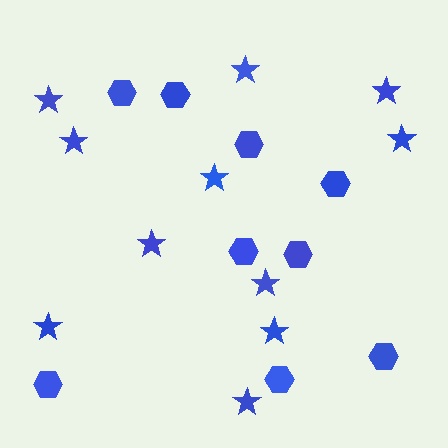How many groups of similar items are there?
There are 2 groups: one group of hexagons (9) and one group of stars (11).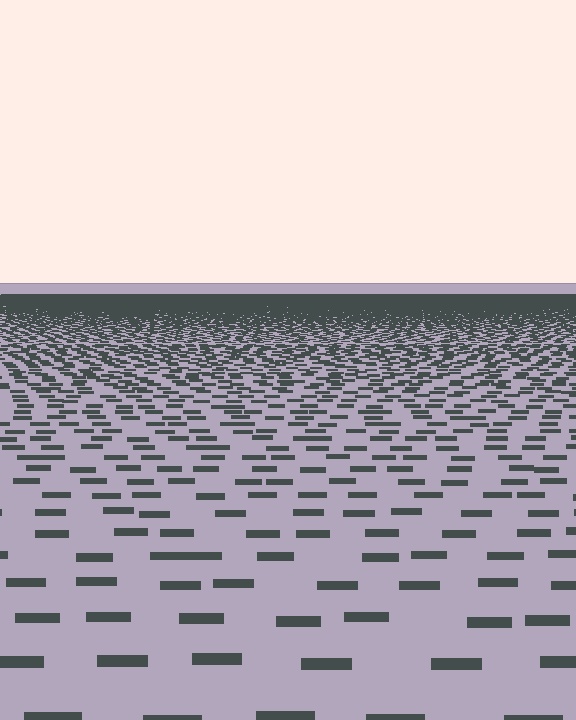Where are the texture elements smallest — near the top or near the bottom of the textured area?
Near the top.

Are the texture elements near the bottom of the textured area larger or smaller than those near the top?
Larger. Near the bottom, elements are closer to the viewer and appear at a bigger on-screen size.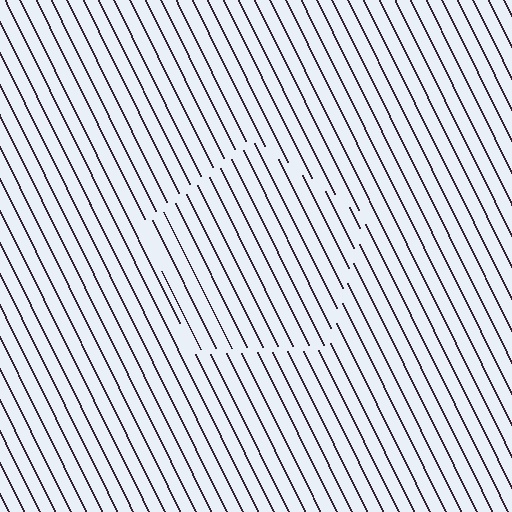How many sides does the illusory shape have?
5 sides — the line-ends trace a pentagon.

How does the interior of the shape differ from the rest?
The interior of the shape contains the same grating, shifted by half a period — the contour is defined by the phase discontinuity where line-ends from the inner and outer gratings abut.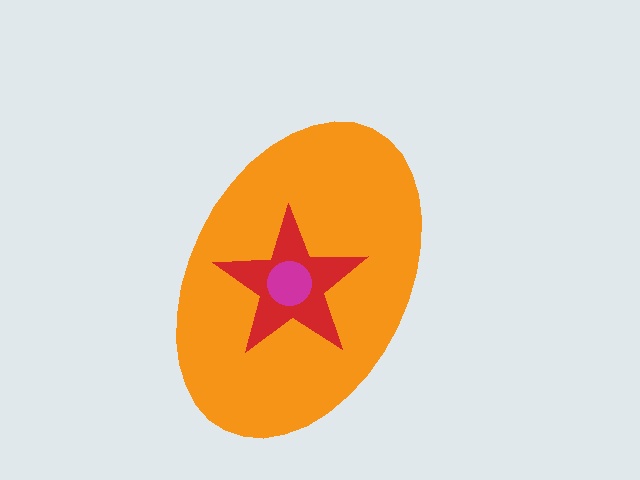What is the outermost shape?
The orange ellipse.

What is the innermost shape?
The magenta circle.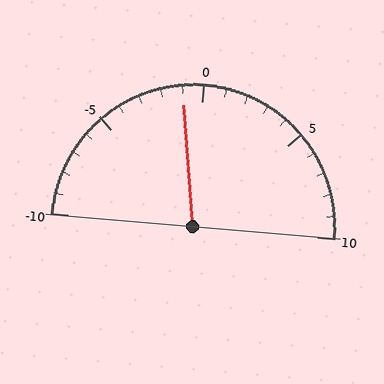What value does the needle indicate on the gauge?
The needle indicates approximately -1.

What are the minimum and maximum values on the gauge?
The gauge ranges from -10 to 10.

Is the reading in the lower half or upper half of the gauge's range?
The reading is in the lower half of the range (-10 to 10).